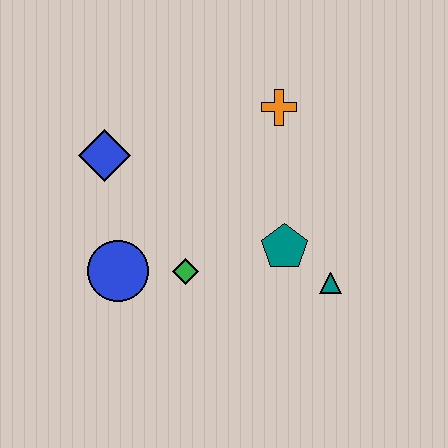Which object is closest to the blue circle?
The green diamond is closest to the blue circle.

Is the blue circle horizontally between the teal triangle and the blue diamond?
Yes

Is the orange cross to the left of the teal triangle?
Yes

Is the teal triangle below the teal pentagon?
Yes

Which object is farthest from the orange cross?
The blue circle is farthest from the orange cross.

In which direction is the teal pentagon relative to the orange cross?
The teal pentagon is below the orange cross.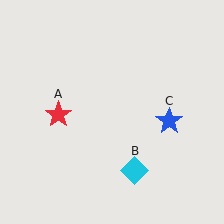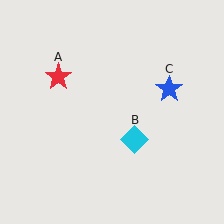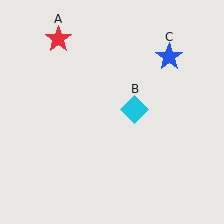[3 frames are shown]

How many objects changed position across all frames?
3 objects changed position: red star (object A), cyan diamond (object B), blue star (object C).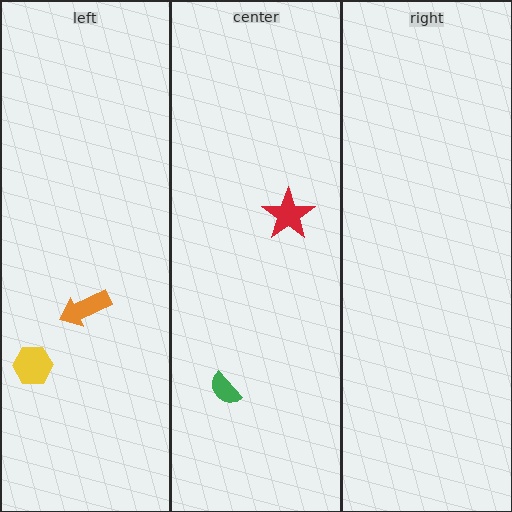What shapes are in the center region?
The red star, the green semicircle.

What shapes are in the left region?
The yellow hexagon, the orange arrow.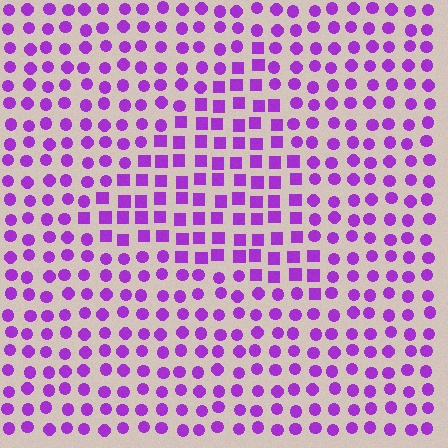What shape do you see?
I see a triangle.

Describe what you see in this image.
The image is filled with small purple elements arranged in a uniform grid. A triangle-shaped region contains squares, while the surrounding area contains circles. The boundary is defined purely by the change in element shape.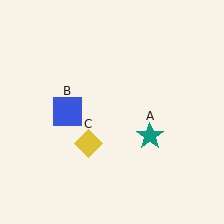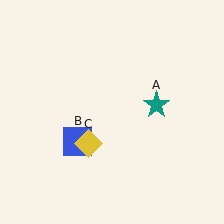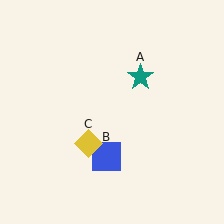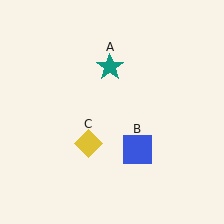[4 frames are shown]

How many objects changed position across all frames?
2 objects changed position: teal star (object A), blue square (object B).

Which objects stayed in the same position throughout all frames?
Yellow diamond (object C) remained stationary.